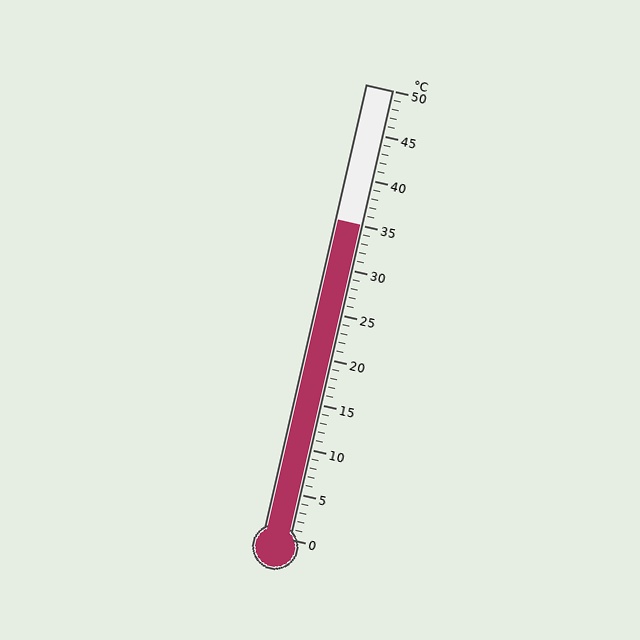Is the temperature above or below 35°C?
The temperature is at 35°C.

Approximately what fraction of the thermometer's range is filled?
The thermometer is filled to approximately 70% of its range.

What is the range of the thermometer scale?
The thermometer scale ranges from 0°C to 50°C.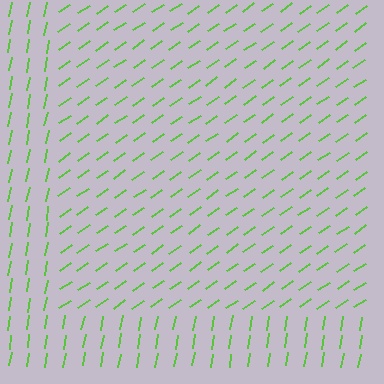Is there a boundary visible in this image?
Yes, there is a texture boundary formed by a change in line orientation.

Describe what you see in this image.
The image is filled with small lime line segments. A rectangle region in the image has lines oriented differently from the surrounding lines, creating a visible texture boundary.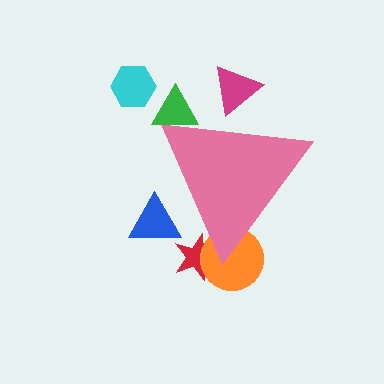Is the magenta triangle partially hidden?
Yes, the magenta triangle is partially hidden behind the pink triangle.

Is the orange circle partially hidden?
Yes, the orange circle is partially hidden behind the pink triangle.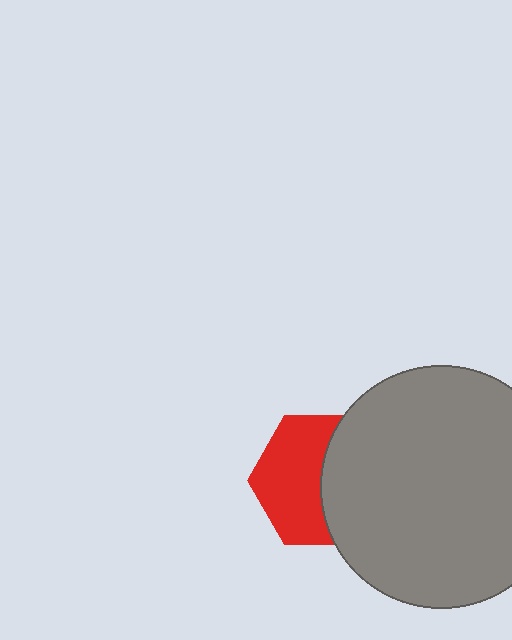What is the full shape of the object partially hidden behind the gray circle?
The partially hidden object is a red hexagon.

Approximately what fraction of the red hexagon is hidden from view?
Roughly 46% of the red hexagon is hidden behind the gray circle.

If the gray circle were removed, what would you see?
You would see the complete red hexagon.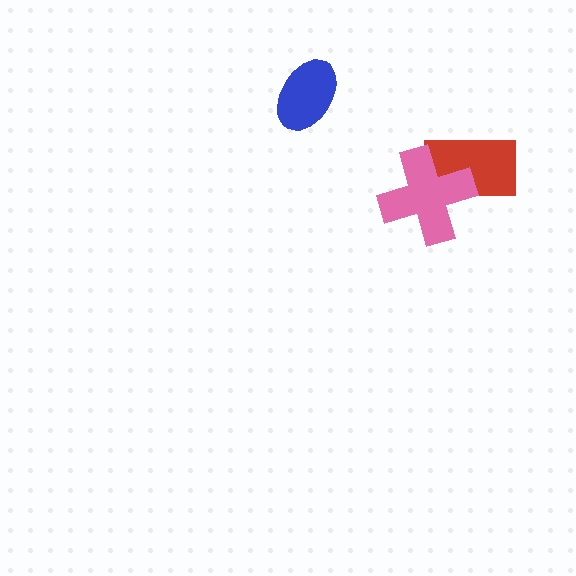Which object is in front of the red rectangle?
The pink cross is in front of the red rectangle.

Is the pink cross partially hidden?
No, no other shape covers it.